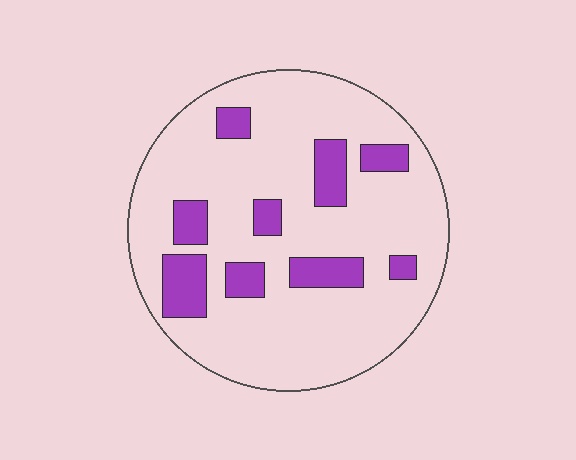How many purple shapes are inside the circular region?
9.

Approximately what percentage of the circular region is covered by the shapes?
Approximately 20%.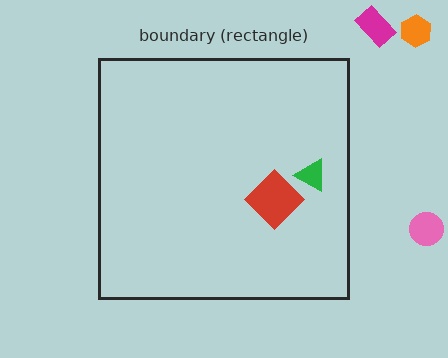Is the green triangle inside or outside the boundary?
Inside.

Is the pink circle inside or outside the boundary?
Outside.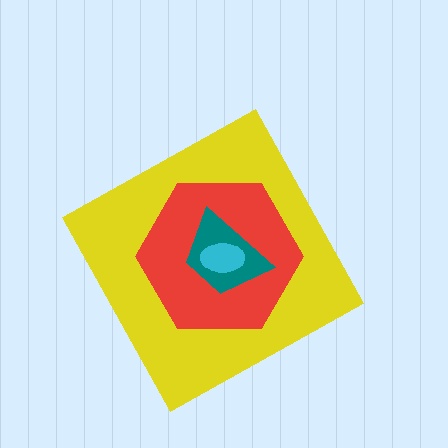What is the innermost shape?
The cyan ellipse.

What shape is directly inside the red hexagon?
The teal trapezoid.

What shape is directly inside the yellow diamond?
The red hexagon.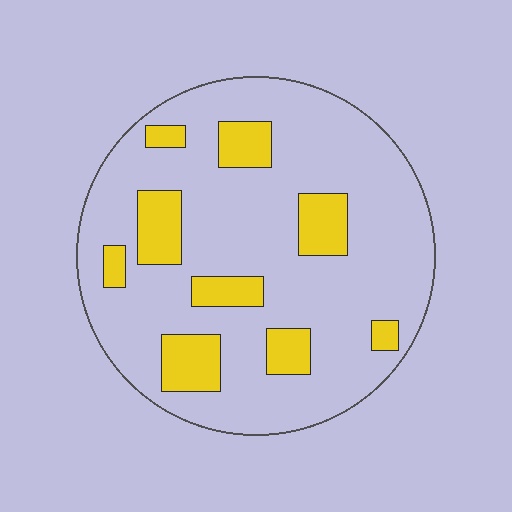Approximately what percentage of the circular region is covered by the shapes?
Approximately 20%.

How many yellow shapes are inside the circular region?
9.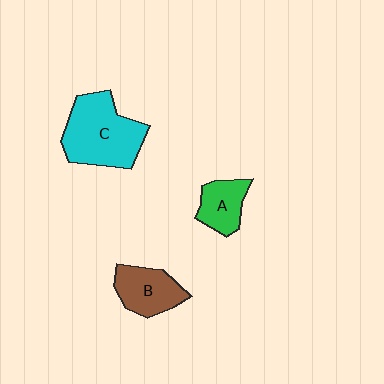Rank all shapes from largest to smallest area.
From largest to smallest: C (cyan), B (brown), A (green).